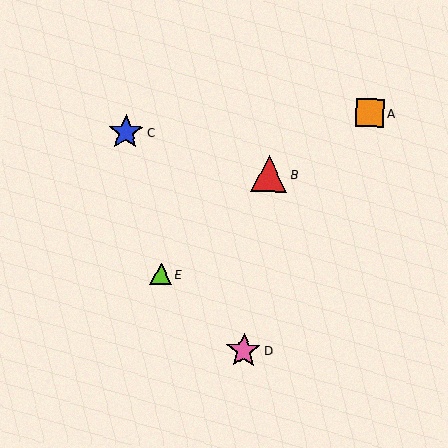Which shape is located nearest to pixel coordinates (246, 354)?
The pink star (labeled D) at (244, 351) is nearest to that location.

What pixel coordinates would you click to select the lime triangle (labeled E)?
Click at (161, 274) to select the lime triangle E.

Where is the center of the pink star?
The center of the pink star is at (244, 351).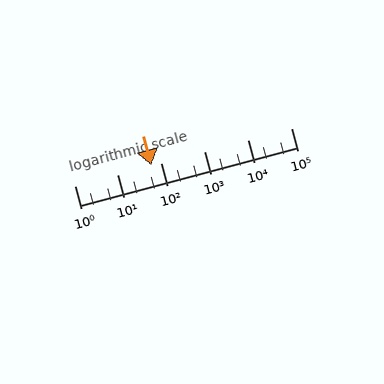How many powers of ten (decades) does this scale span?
The scale spans 5 decades, from 1 to 100000.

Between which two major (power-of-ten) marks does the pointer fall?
The pointer is between 10 and 100.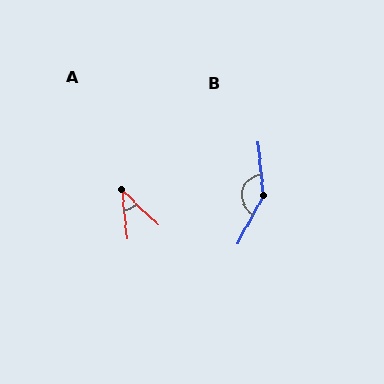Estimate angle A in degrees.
Approximately 39 degrees.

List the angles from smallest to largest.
A (39°), B (146°).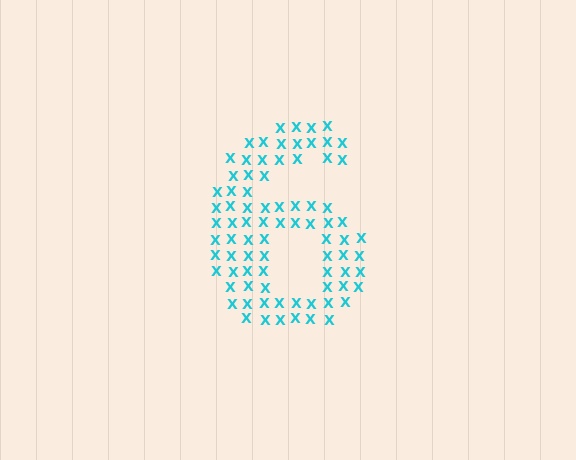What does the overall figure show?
The overall figure shows the digit 6.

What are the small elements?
The small elements are letter X's.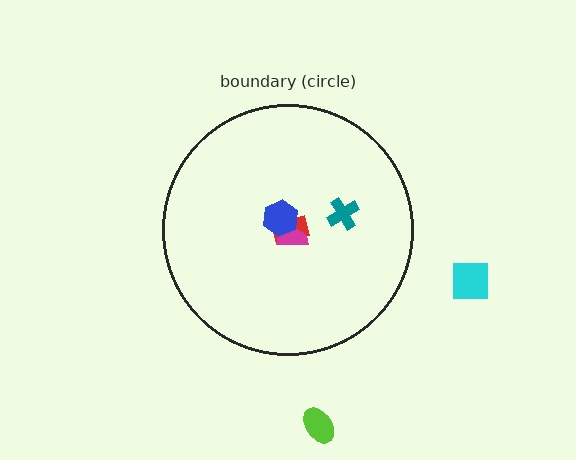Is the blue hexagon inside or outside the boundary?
Inside.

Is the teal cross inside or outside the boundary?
Inside.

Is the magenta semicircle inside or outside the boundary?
Inside.